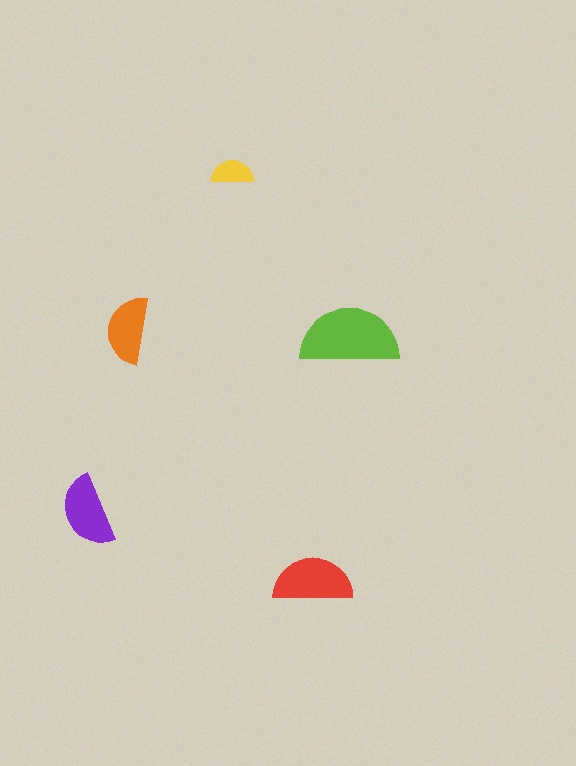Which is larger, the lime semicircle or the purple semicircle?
The lime one.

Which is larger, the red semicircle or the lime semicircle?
The lime one.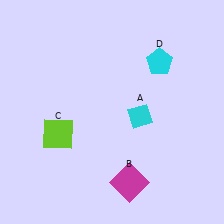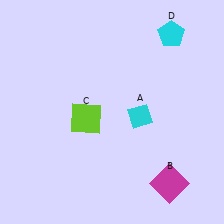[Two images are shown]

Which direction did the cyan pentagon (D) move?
The cyan pentagon (D) moved up.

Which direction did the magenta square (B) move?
The magenta square (B) moved right.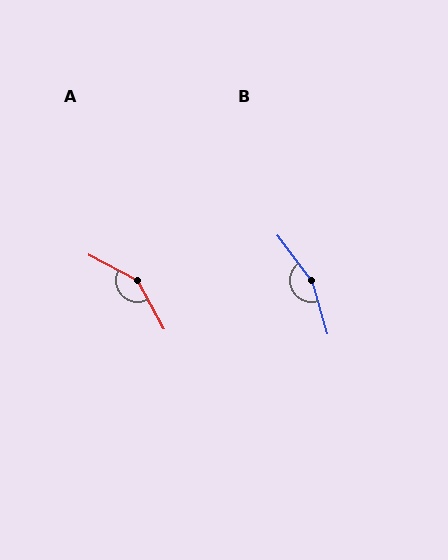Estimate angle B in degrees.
Approximately 160 degrees.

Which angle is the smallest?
A, at approximately 146 degrees.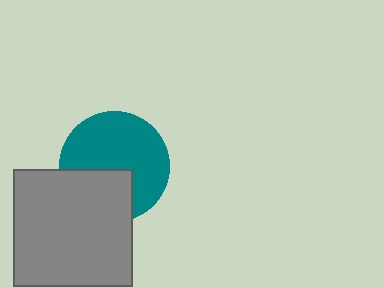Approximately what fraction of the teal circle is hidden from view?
Roughly 33% of the teal circle is hidden behind the gray rectangle.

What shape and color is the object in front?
The object in front is a gray rectangle.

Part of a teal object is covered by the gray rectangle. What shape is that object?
It is a circle.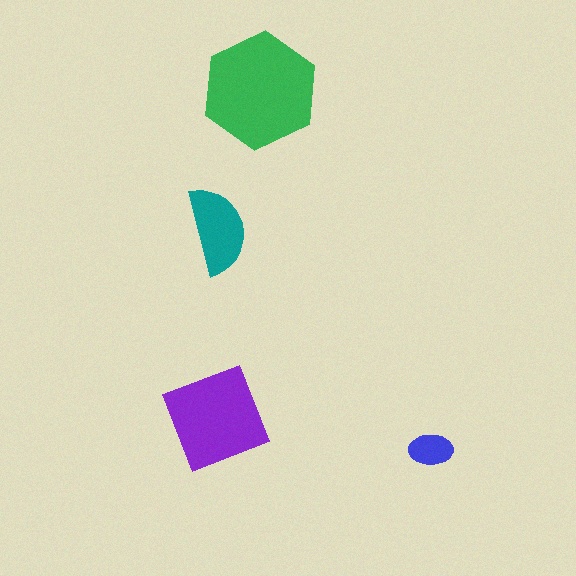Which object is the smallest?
The blue ellipse.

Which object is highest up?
The green hexagon is topmost.